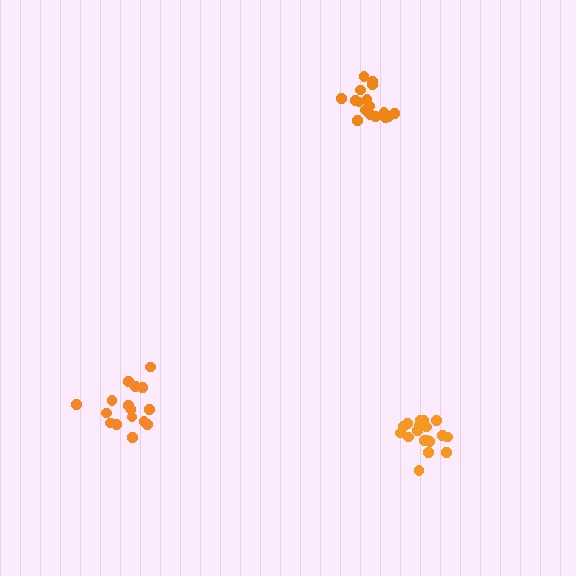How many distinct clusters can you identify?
There are 3 distinct clusters.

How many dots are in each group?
Group 1: 18 dots, Group 2: 19 dots, Group 3: 16 dots (53 total).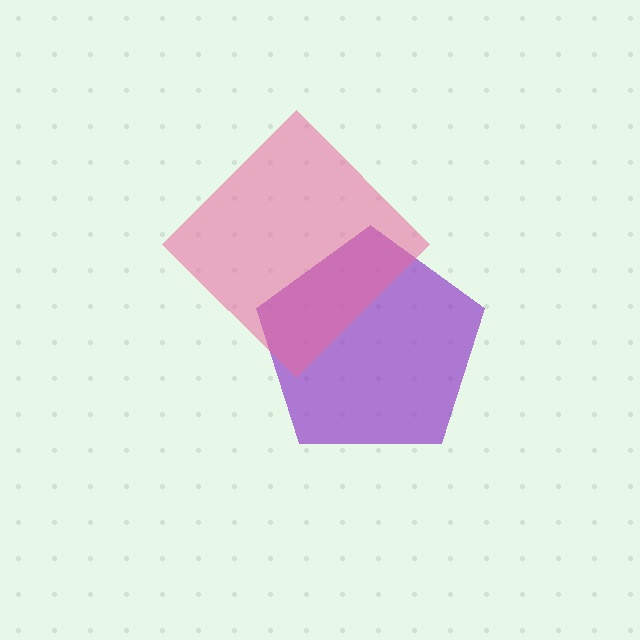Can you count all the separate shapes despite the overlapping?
Yes, there are 2 separate shapes.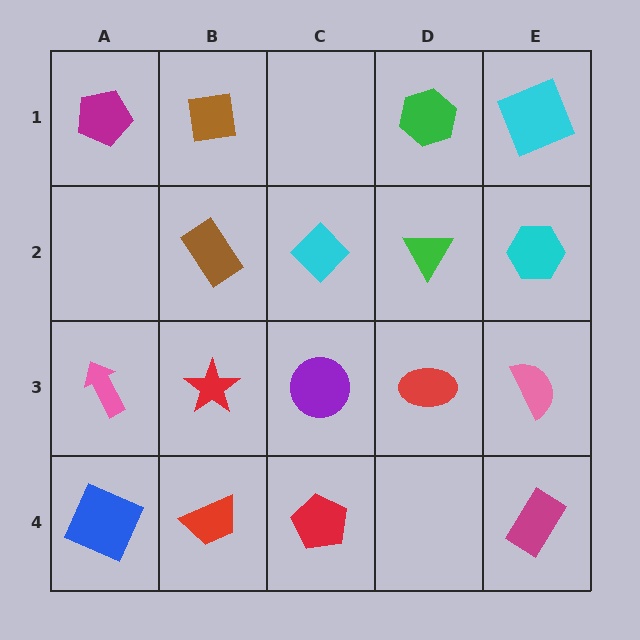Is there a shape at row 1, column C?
No, that cell is empty.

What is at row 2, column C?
A cyan diamond.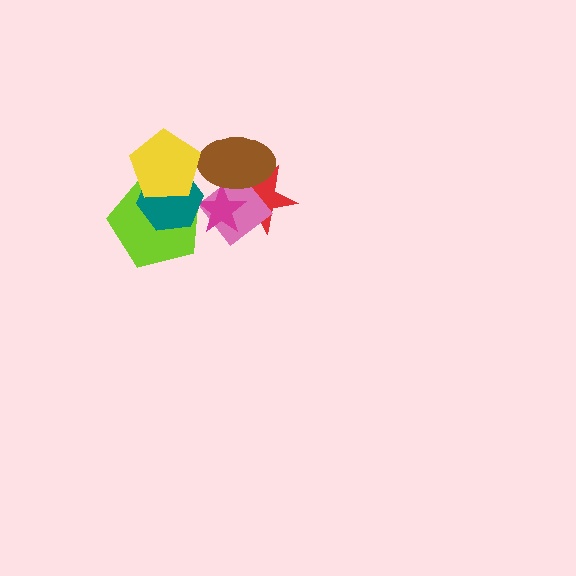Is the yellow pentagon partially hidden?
No, no other shape covers it.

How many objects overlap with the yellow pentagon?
2 objects overlap with the yellow pentagon.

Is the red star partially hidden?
Yes, it is partially covered by another shape.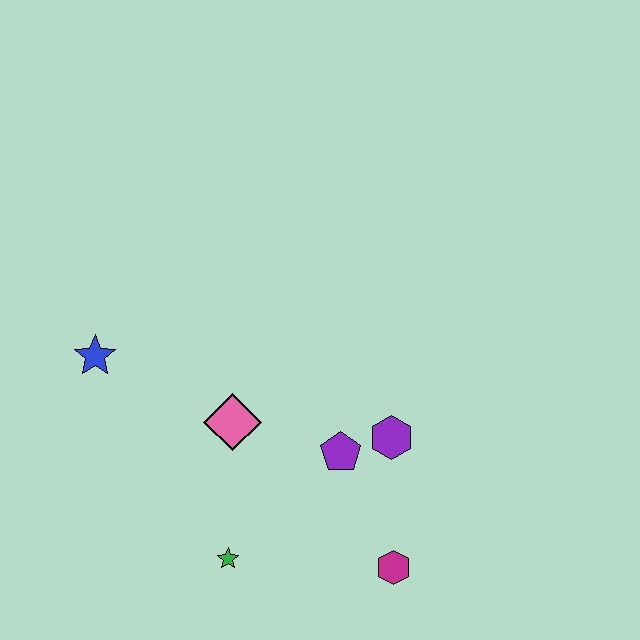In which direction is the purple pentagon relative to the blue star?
The purple pentagon is to the right of the blue star.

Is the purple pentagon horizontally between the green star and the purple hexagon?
Yes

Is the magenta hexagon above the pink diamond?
No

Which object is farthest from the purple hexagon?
The blue star is farthest from the purple hexagon.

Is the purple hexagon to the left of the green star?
No